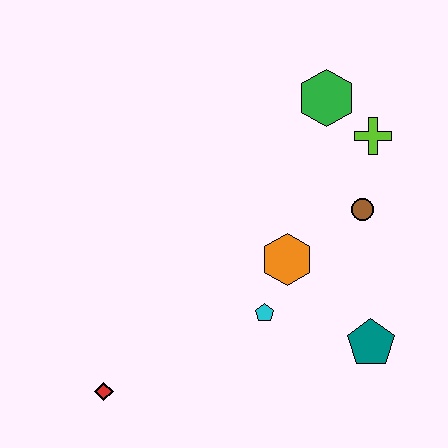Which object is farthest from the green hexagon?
The red diamond is farthest from the green hexagon.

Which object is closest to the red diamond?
The cyan pentagon is closest to the red diamond.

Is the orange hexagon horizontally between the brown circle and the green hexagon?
No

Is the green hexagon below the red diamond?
No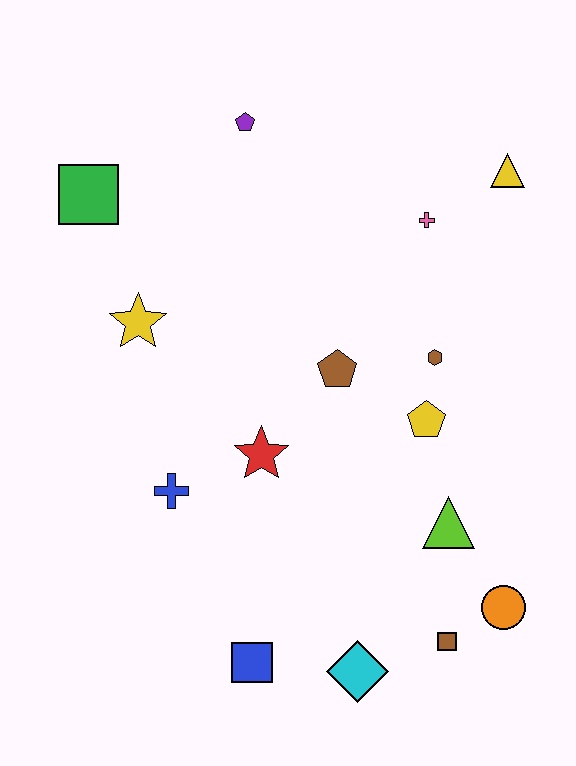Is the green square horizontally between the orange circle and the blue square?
No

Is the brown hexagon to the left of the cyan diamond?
No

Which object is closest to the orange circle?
The brown square is closest to the orange circle.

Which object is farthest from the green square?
The orange circle is farthest from the green square.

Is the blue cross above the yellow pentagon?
No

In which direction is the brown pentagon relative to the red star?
The brown pentagon is above the red star.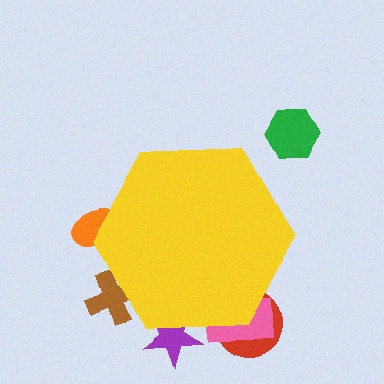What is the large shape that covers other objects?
A yellow hexagon.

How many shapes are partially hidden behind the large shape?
5 shapes are partially hidden.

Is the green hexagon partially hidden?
No, the green hexagon is fully visible.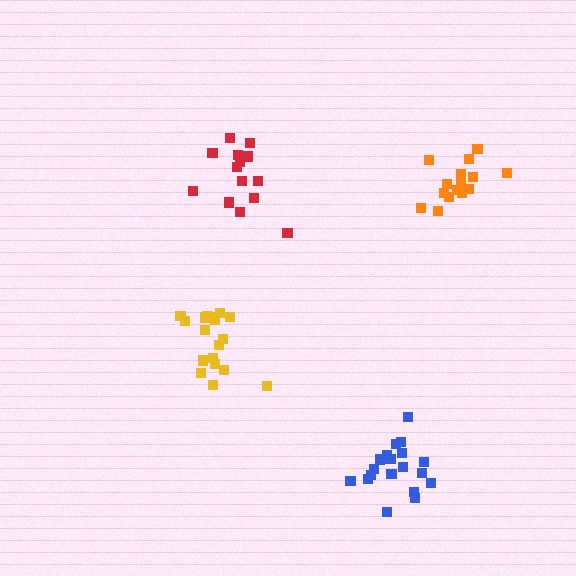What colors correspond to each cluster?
The clusters are colored: yellow, red, orange, blue.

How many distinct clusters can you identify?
There are 4 distinct clusters.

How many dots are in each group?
Group 1: 18 dots, Group 2: 14 dots, Group 3: 15 dots, Group 4: 19 dots (66 total).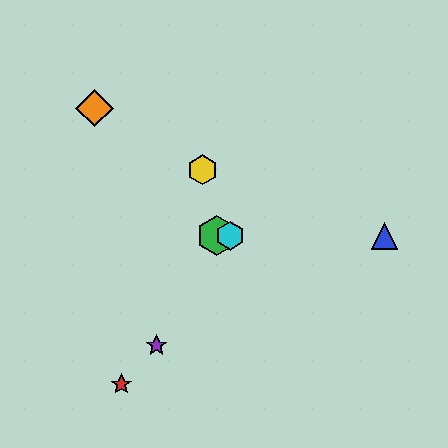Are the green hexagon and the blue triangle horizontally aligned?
Yes, both are at y≈236.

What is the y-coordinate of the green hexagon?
The green hexagon is at y≈236.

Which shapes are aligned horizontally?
The blue triangle, the green hexagon, the cyan hexagon are aligned horizontally.